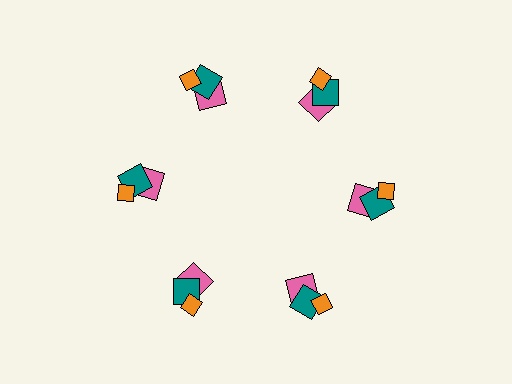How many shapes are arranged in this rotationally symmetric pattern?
There are 18 shapes, arranged in 6 groups of 3.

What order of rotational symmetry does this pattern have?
This pattern has 6-fold rotational symmetry.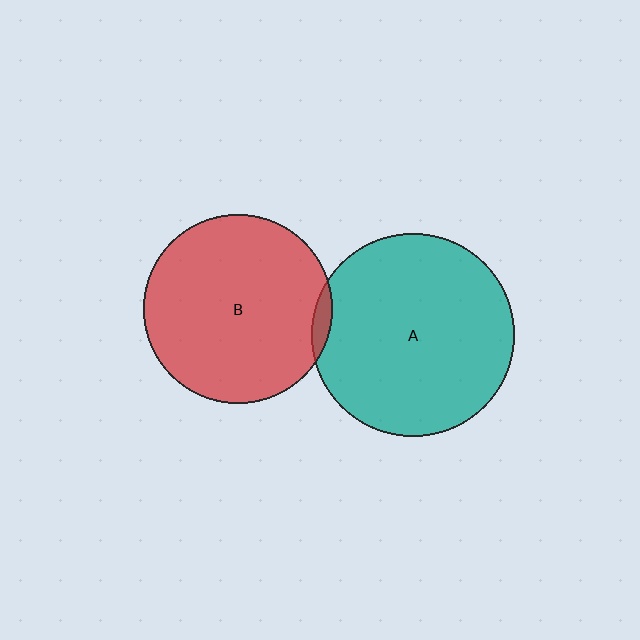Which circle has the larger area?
Circle A (teal).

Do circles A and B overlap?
Yes.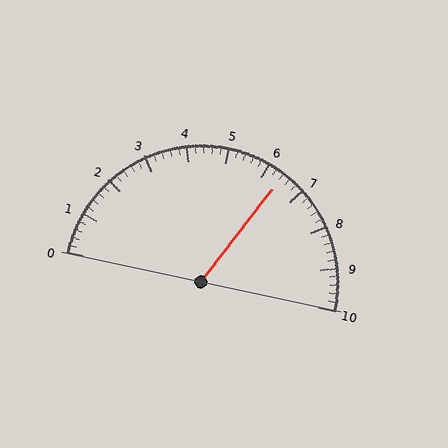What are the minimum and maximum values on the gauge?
The gauge ranges from 0 to 10.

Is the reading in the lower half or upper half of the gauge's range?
The reading is in the upper half of the range (0 to 10).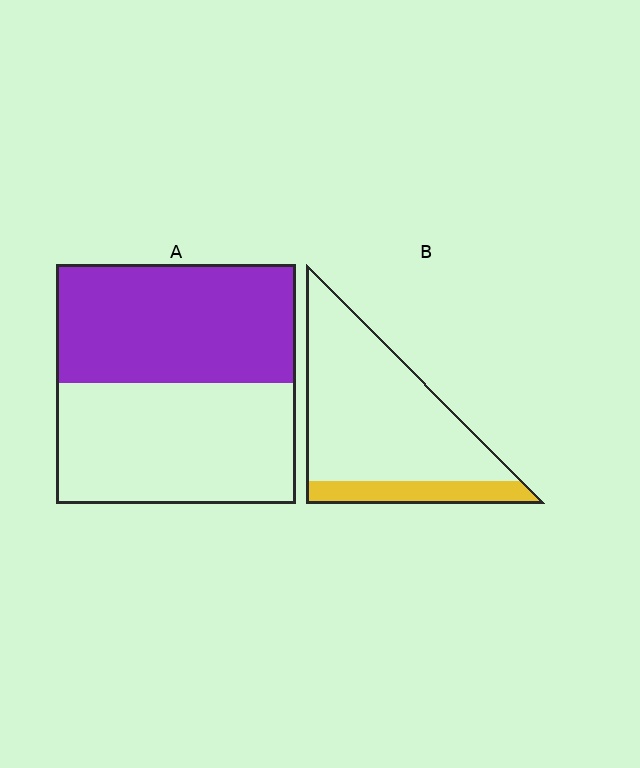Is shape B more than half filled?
No.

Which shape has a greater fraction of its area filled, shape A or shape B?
Shape A.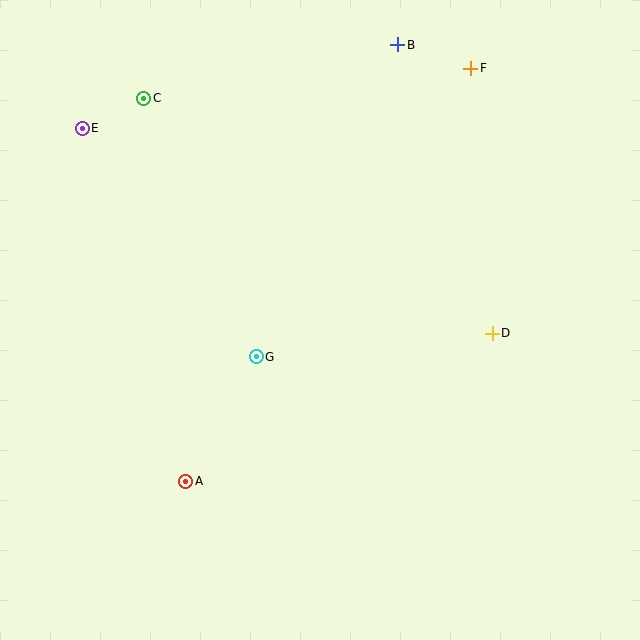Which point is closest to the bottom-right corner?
Point D is closest to the bottom-right corner.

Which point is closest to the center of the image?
Point G at (256, 357) is closest to the center.